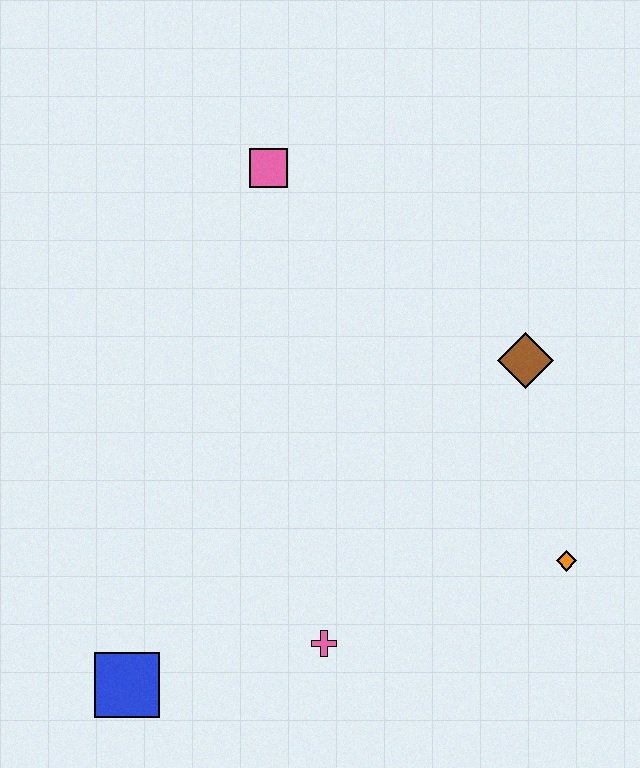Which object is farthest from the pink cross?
The pink square is farthest from the pink cross.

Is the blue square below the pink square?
Yes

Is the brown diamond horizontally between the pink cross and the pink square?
No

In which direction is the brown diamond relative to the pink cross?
The brown diamond is above the pink cross.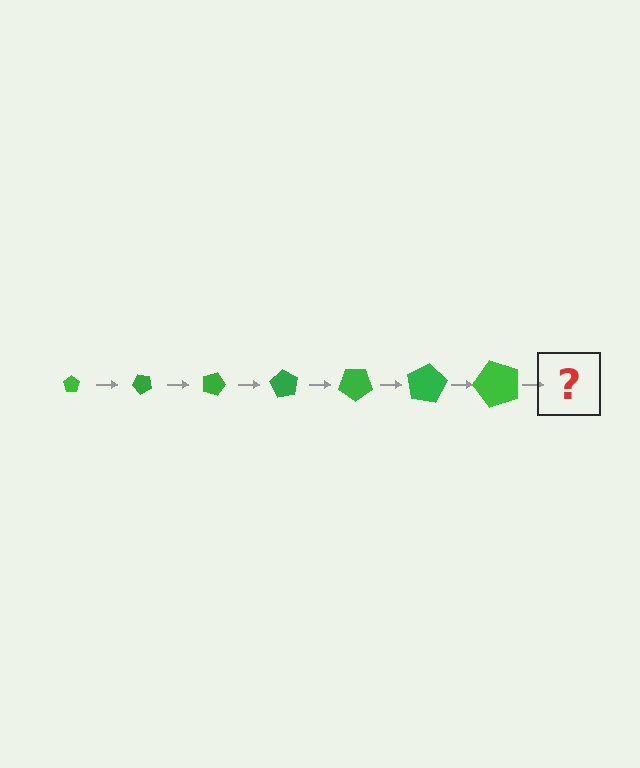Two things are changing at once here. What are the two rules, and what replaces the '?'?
The two rules are that the pentagon grows larger each step and it rotates 45 degrees each step. The '?' should be a pentagon, larger than the previous one and rotated 315 degrees from the start.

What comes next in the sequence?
The next element should be a pentagon, larger than the previous one and rotated 315 degrees from the start.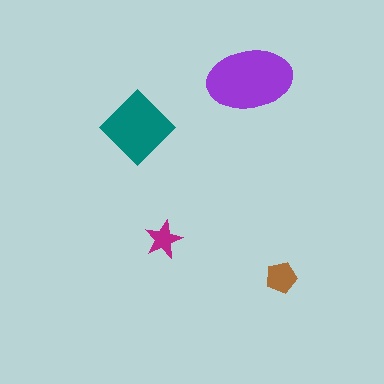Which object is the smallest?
The magenta star.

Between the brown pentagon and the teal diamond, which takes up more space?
The teal diamond.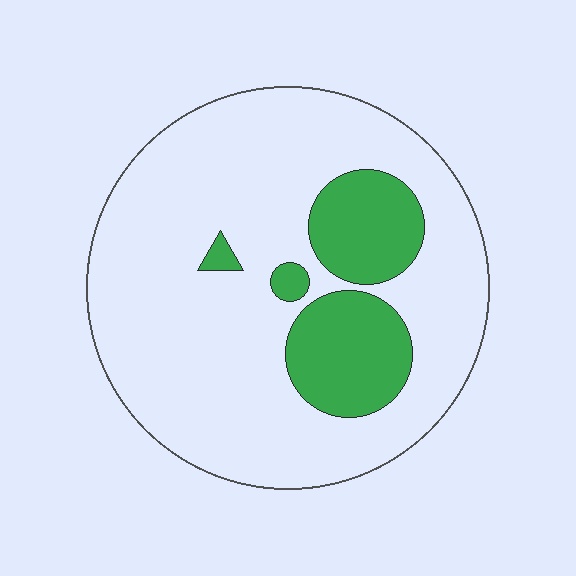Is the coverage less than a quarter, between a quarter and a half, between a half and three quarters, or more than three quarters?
Less than a quarter.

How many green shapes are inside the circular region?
4.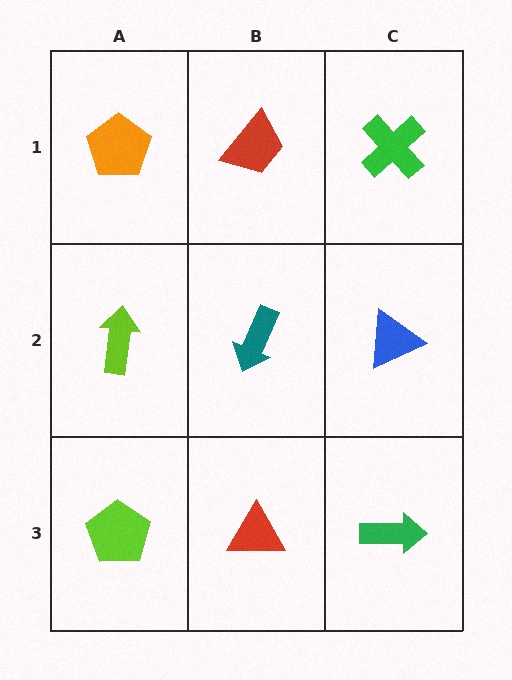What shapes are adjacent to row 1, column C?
A blue triangle (row 2, column C), a red trapezoid (row 1, column B).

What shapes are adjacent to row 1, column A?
A lime arrow (row 2, column A), a red trapezoid (row 1, column B).